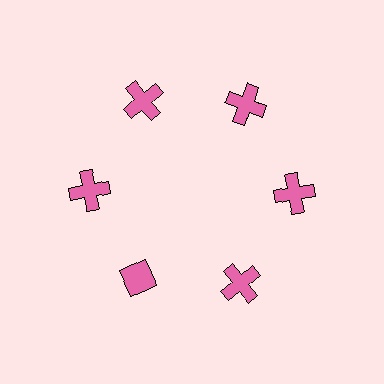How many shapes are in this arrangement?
There are 6 shapes arranged in a ring pattern.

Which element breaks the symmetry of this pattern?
The pink diamond at roughly the 7 o'clock position breaks the symmetry. All other shapes are pink crosses.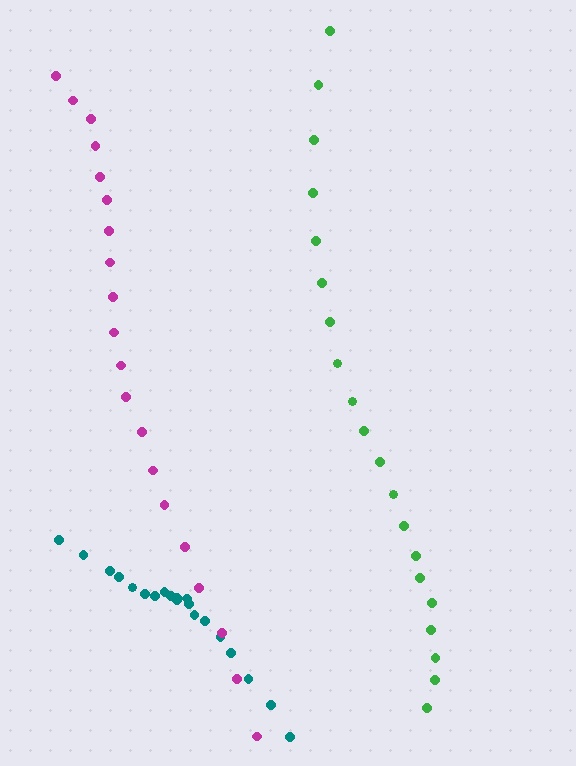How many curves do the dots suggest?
There are 3 distinct paths.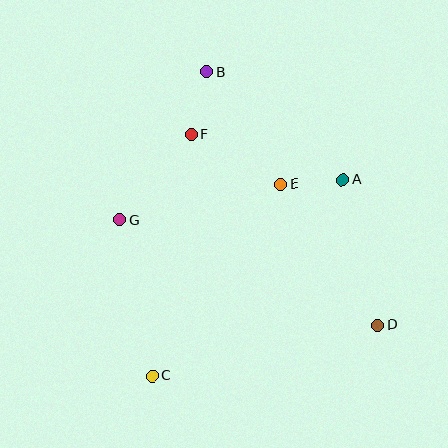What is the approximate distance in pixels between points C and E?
The distance between C and E is approximately 231 pixels.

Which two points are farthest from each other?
Points B and C are farthest from each other.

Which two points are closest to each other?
Points A and E are closest to each other.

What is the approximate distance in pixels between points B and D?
The distance between B and D is approximately 306 pixels.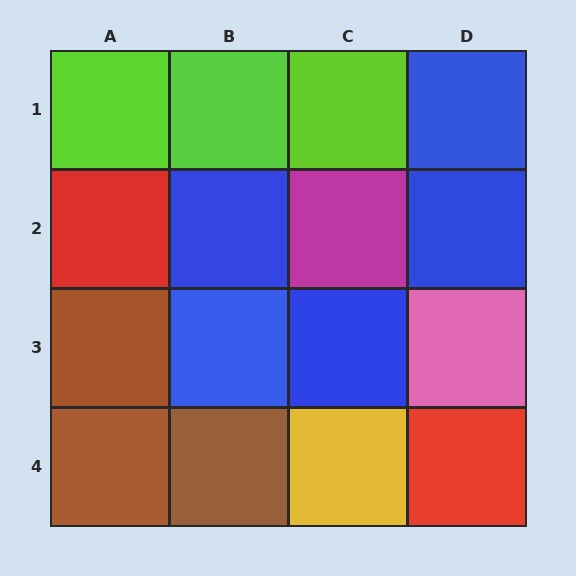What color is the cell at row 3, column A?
Brown.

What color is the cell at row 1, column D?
Blue.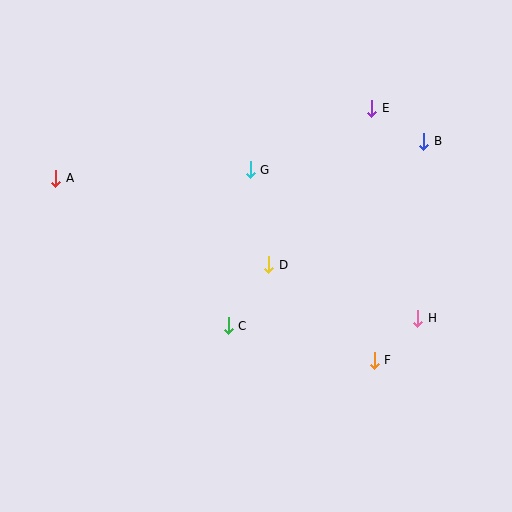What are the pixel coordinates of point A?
Point A is at (56, 178).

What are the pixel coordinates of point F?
Point F is at (374, 360).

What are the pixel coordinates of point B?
Point B is at (424, 141).